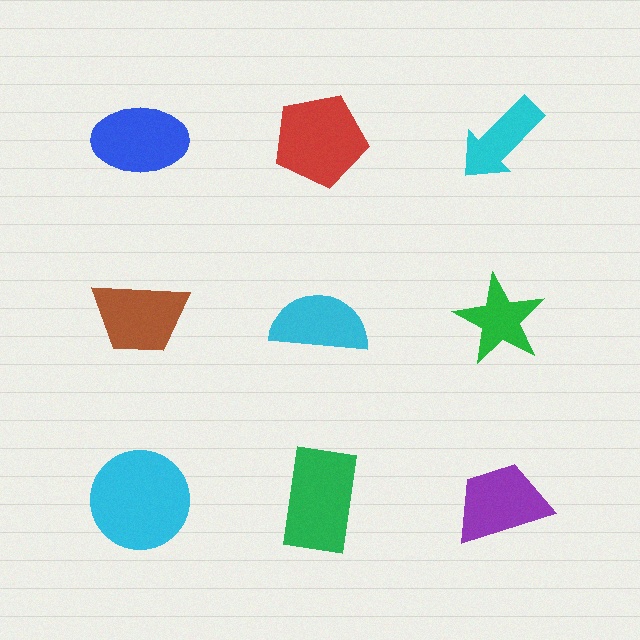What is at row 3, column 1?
A cyan circle.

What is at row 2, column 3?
A green star.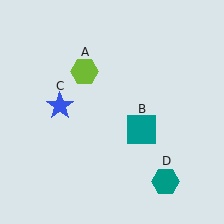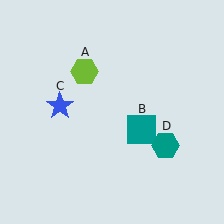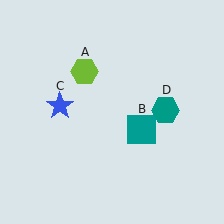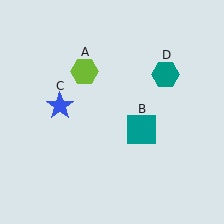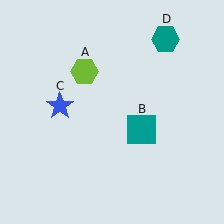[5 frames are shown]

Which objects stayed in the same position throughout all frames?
Lime hexagon (object A) and teal square (object B) and blue star (object C) remained stationary.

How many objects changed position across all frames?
1 object changed position: teal hexagon (object D).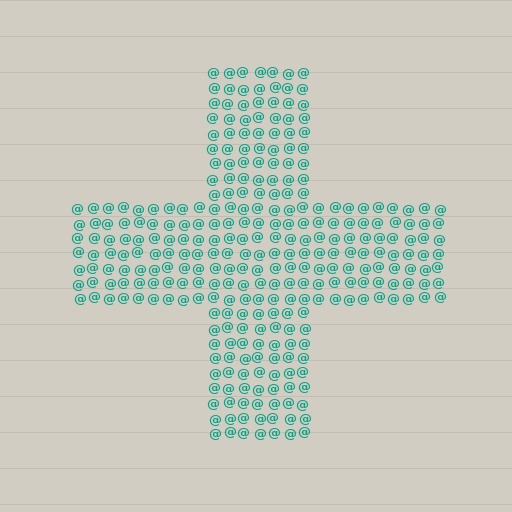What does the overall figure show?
The overall figure shows a cross.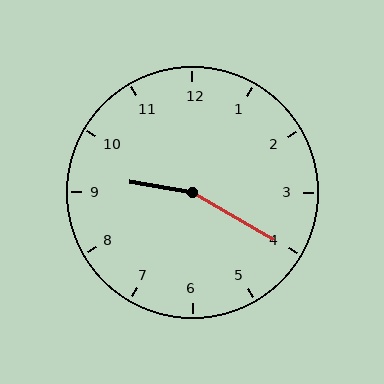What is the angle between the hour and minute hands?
Approximately 160 degrees.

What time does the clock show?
9:20.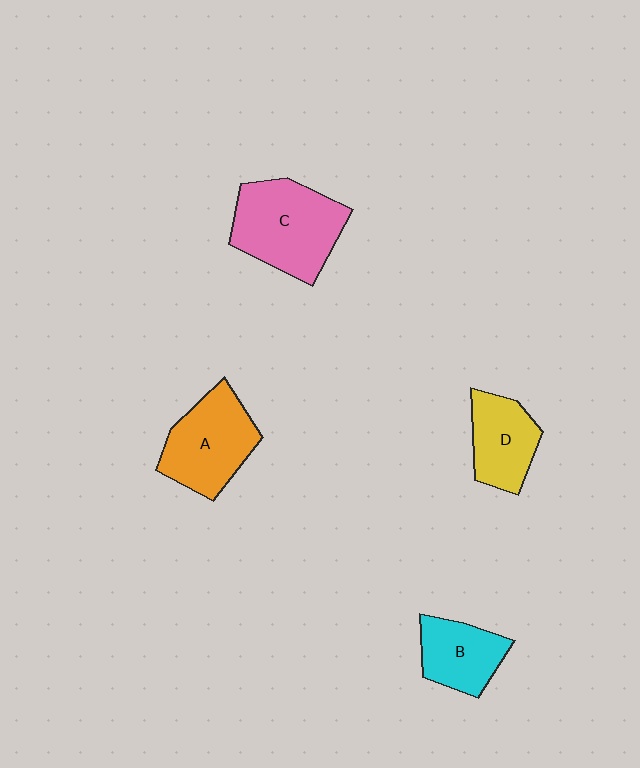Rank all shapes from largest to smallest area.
From largest to smallest: C (pink), A (orange), D (yellow), B (cyan).